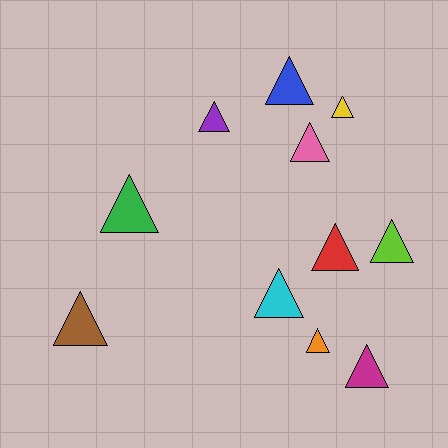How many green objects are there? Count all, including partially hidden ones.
There is 1 green object.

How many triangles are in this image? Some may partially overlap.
There are 11 triangles.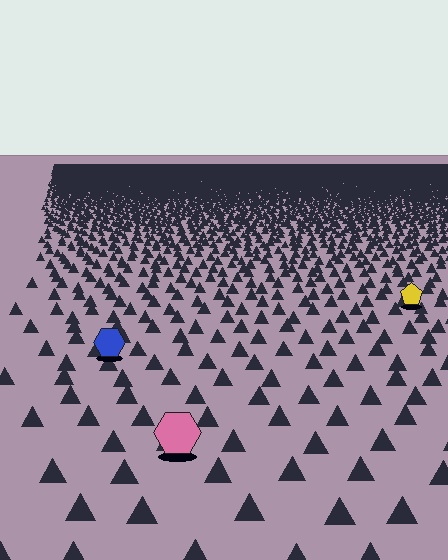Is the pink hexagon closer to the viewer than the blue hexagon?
Yes. The pink hexagon is closer — you can tell from the texture gradient: the ground texture is coarser near it.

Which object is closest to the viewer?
The pink hexagon is closest. The texture marks near it are larger and more spread out.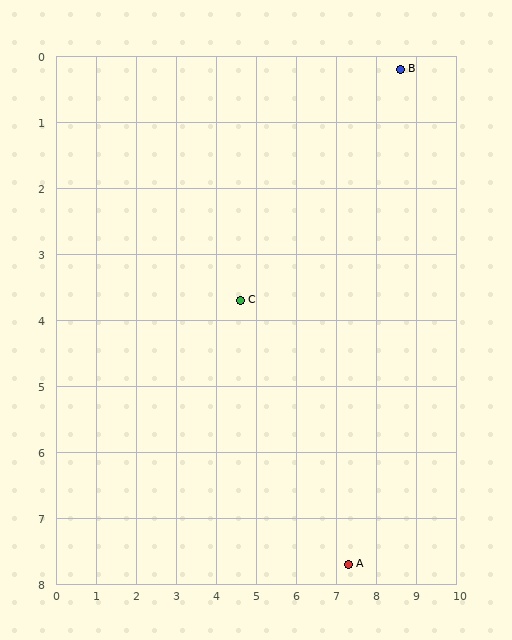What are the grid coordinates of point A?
Point A is at approximately (7.3, 7.7).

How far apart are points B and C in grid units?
Points B and C are about 5.3 grid units apart.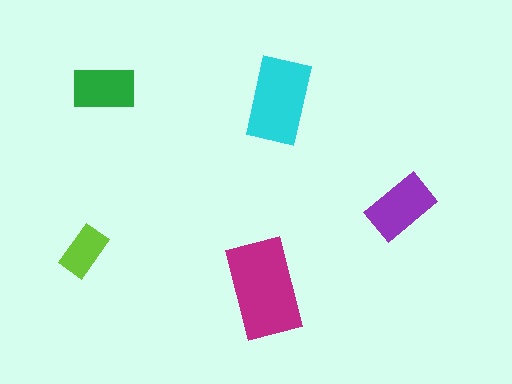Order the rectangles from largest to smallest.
the magenta one, the cyan one, the purple one, the green one, the lime one.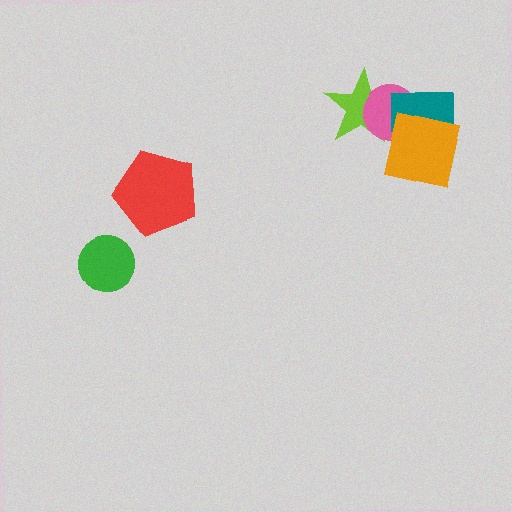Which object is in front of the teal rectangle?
The orange square is in front of the teal rectangle.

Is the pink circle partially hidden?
Yes, it is partially covered by another shape.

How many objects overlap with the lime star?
3 objects overlap with the lime star.